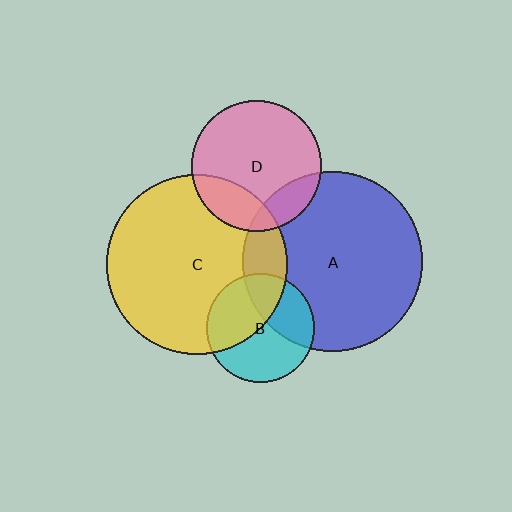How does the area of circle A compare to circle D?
Approximately 1.9 times.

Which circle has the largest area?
Circle C (yellow).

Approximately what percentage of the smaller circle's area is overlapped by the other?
Approximately 20%.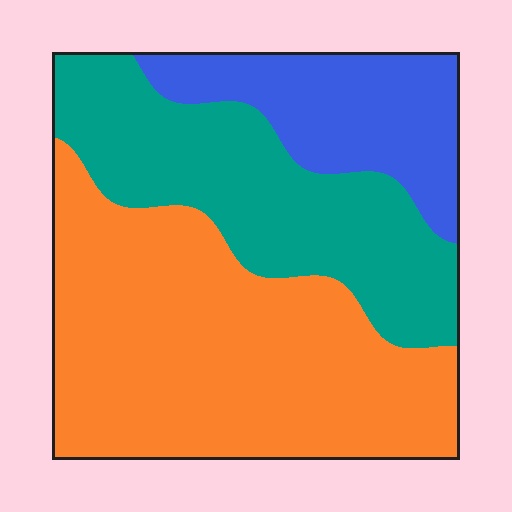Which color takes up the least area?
Blue, at roughly 20%.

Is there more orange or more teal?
Orange.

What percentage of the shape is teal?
Teal covers roughly 30% of the shape.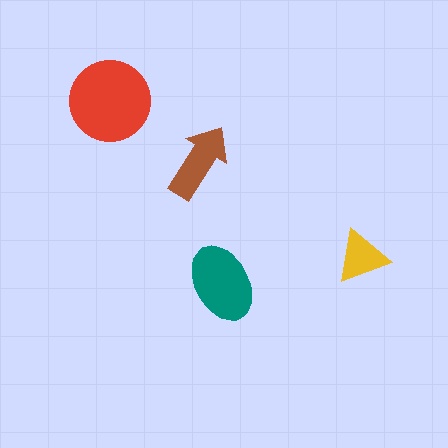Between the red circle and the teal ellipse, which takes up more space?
The red circle.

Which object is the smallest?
The yellow triangle.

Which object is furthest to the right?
The yellow triangle is rightmost.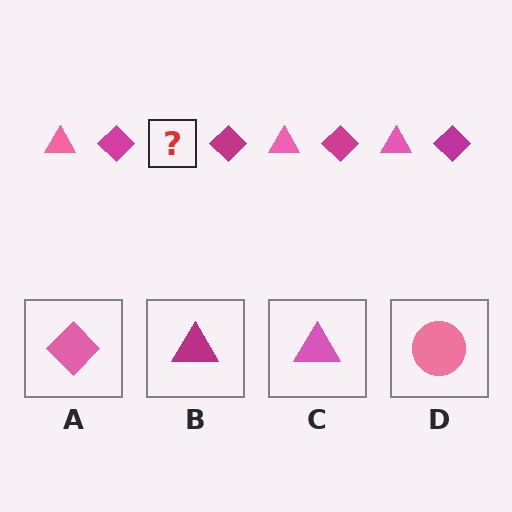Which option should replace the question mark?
Option C.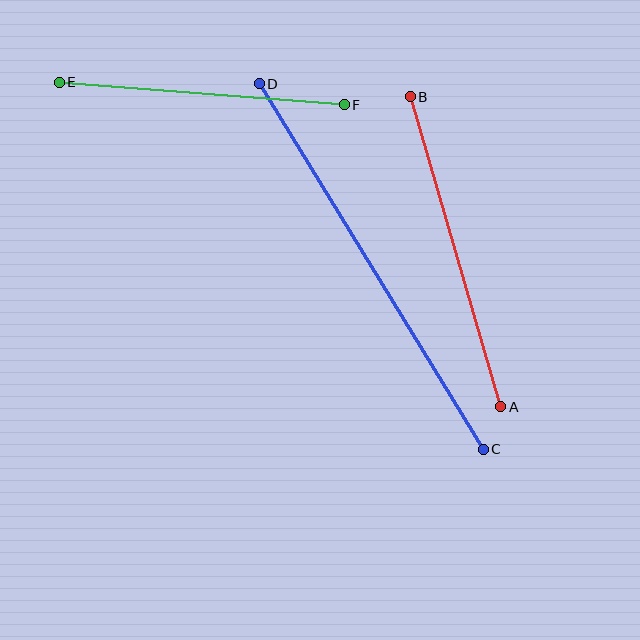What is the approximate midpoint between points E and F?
The midpoint is at approximately (202, 93) pixels.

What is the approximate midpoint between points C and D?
The midpoint is at approximately (371, 267) pixels.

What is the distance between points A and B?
The distance is approximately 323 pixels.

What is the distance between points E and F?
The distance is approximately 286 pixels.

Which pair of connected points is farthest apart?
Points C and D are farthest apart.